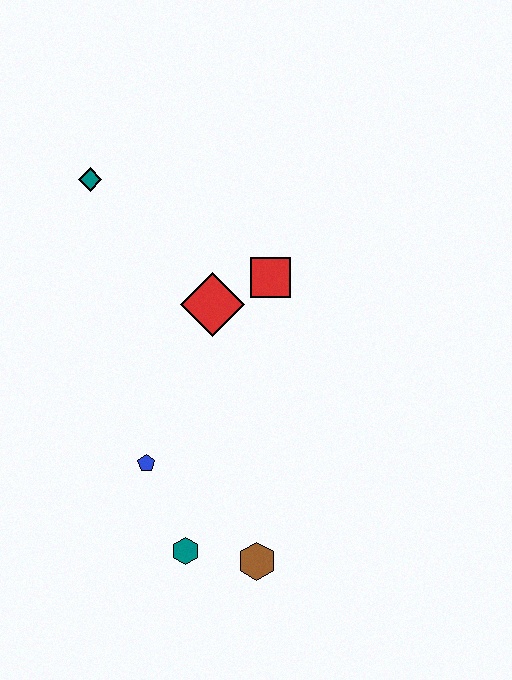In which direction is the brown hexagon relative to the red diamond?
The brown hexagon is below the red diamond.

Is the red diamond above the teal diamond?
No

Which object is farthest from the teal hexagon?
The teal diamond is farthest from the teal hexagon.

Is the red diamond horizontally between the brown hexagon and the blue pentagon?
Yes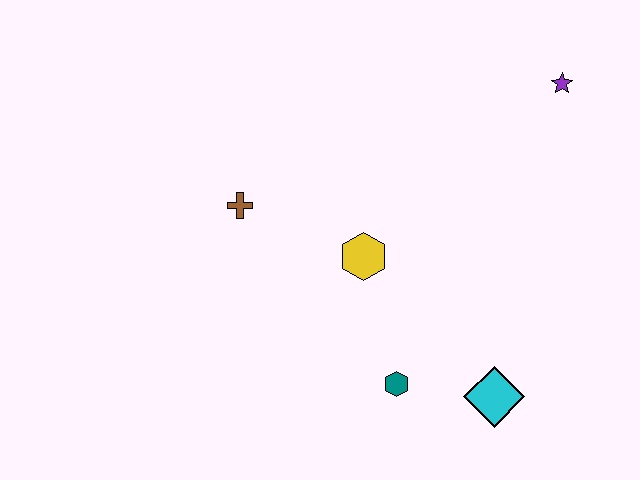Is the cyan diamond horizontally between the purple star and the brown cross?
Yes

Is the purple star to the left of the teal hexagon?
No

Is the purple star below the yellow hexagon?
No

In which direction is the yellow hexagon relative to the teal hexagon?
The yellow hexagon is above the teal hexagon.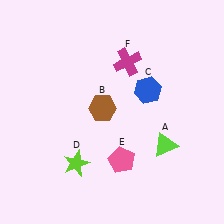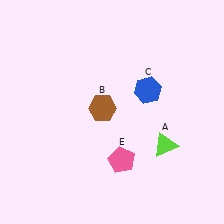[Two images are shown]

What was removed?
The lime star (D), the magenta cross (F) were removed in Image 2.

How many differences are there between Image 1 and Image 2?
There are 2 differences between the two images.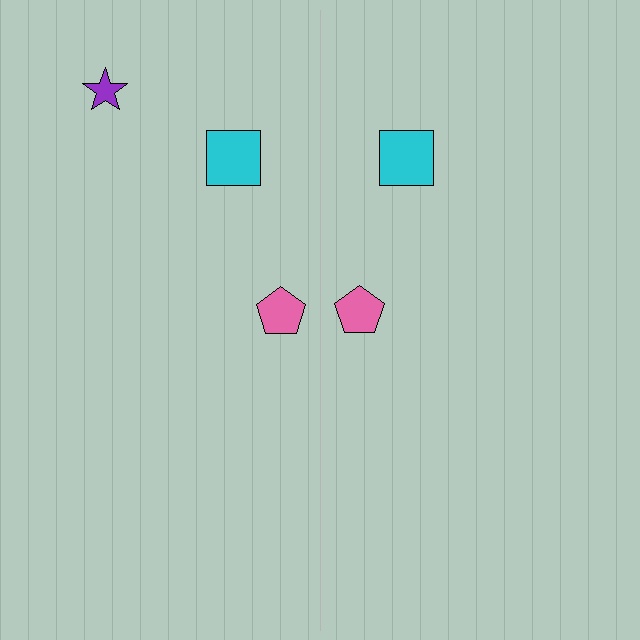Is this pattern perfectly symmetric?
No, the pattern is not perfectly symmetric. A purple star is missing from the right side.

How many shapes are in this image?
There are 5 shapes in this image.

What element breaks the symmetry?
A purple star is missing from the right side.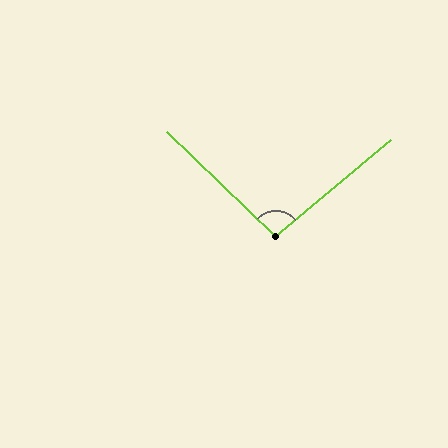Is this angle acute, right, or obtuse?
It is obtuse.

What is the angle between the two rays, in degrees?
Approximately 96 degrees.